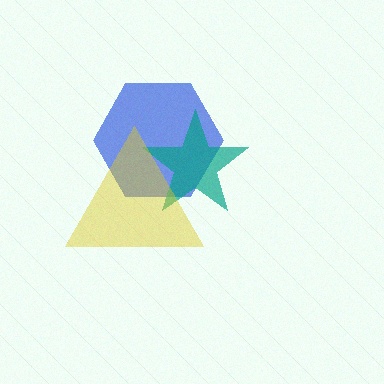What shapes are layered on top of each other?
The layered shapes are: a blue hexagon, a teal star, a yellow triangle.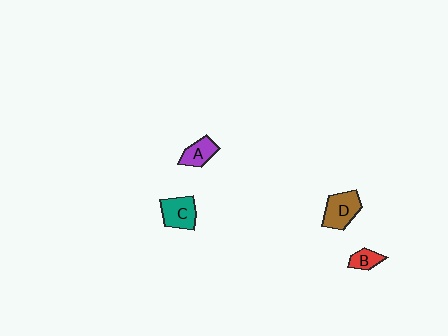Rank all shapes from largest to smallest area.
From largest to smallest: D (brown), C (teal), A (purple), B (red).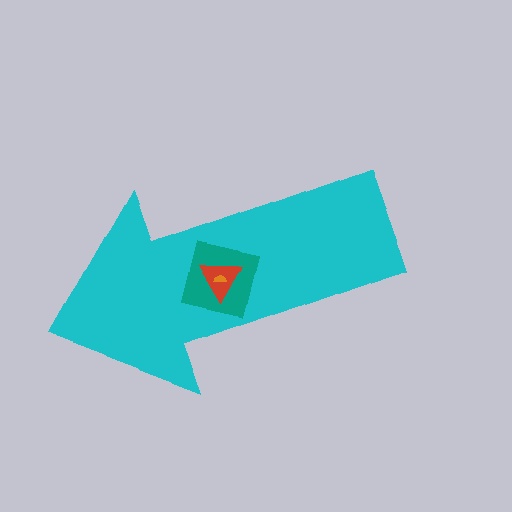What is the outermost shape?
The cyan arrow.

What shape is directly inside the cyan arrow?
The teal square.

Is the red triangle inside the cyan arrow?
Yes.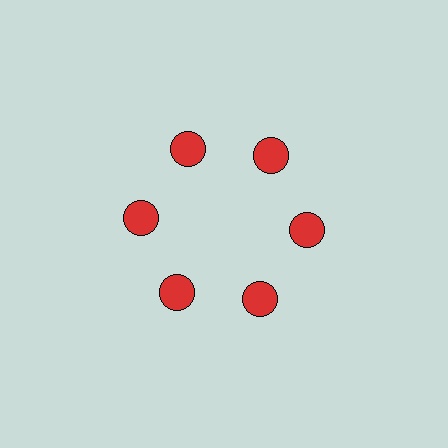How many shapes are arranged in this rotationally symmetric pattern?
There are 6 shapes, arranged in 6 groups of 1.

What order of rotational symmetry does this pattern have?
This pattern has 6-fold rotational symmetry.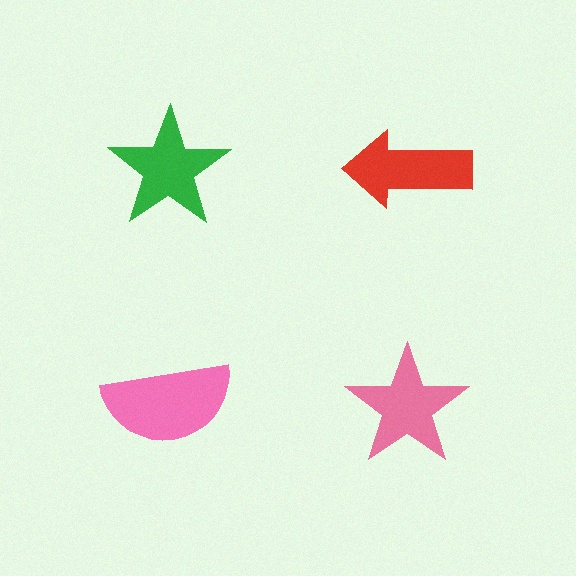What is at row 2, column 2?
A pink star.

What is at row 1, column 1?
A green star.